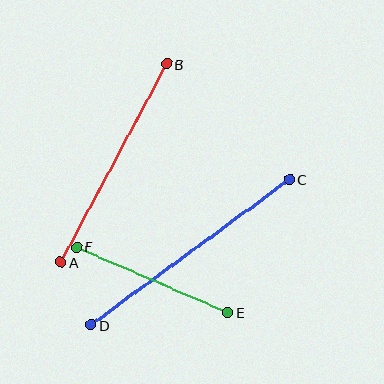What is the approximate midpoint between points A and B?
The midpoint is at approximately (114, 163) pixels.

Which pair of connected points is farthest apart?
Points C and D are farthest apart.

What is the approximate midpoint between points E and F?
The midpoint is at approximately (152, 280) pixels.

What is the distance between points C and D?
The distance is approximately 247 pixels.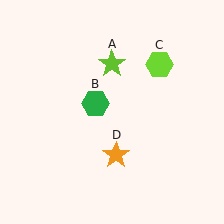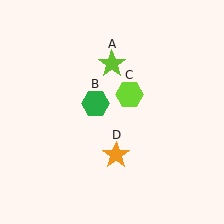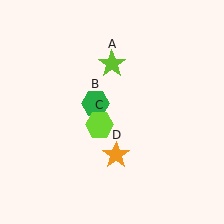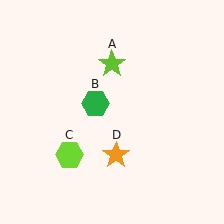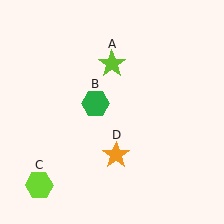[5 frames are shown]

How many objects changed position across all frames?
1 object changed position: lime hexagon (object C).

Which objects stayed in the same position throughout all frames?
Lime star (object A) and green hexagon (object B) and orange star (object D) remained stationary.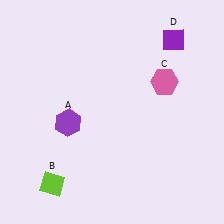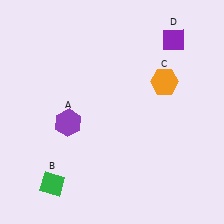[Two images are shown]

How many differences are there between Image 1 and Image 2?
There are 2 differences between the two images.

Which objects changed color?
B changed from lime to green. C changed from pink to orange.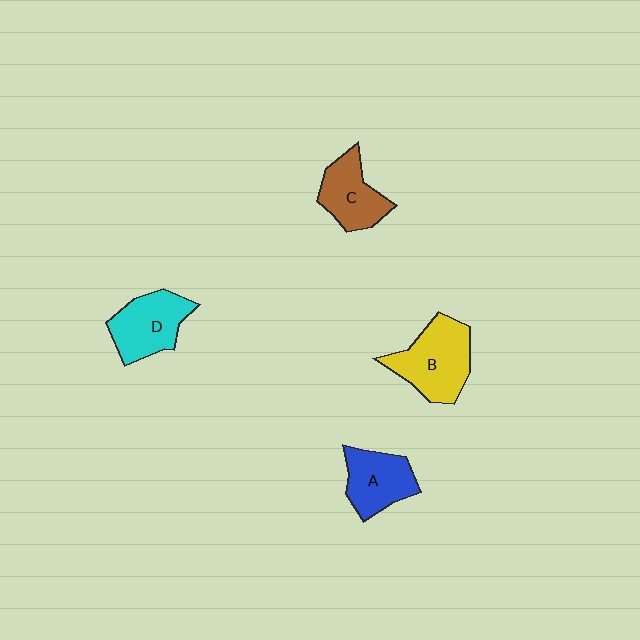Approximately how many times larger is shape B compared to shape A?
Approximately 1.3 times.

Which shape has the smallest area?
Shape C (brown).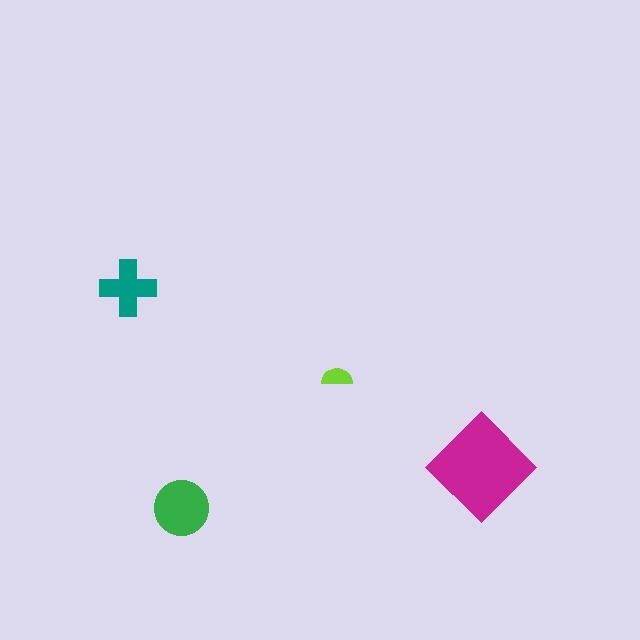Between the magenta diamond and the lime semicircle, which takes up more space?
The magenta diamond.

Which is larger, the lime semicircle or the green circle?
The green circle.